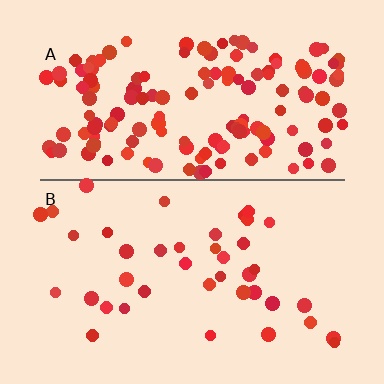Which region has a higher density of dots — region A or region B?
A (the top).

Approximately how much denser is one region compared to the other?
Approximately 3.6× — region A over region B.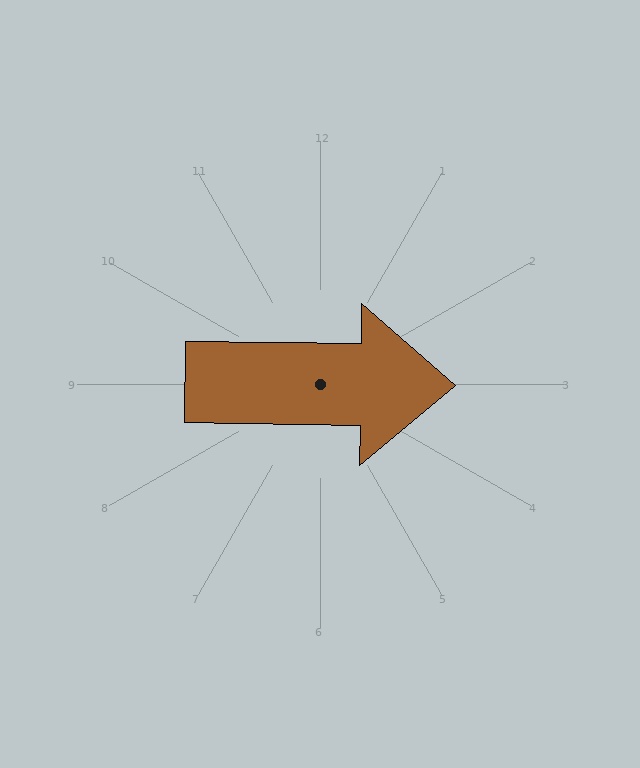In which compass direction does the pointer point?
East.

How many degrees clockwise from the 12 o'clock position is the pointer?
Approximately 91 degrees.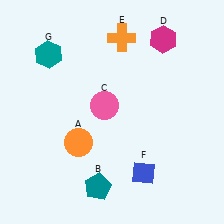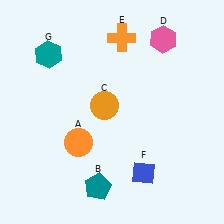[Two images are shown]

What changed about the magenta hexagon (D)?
In Image 1, D is magenta. In Image 2, it changed to pink.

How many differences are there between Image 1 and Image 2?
There are 2 differences between the two images.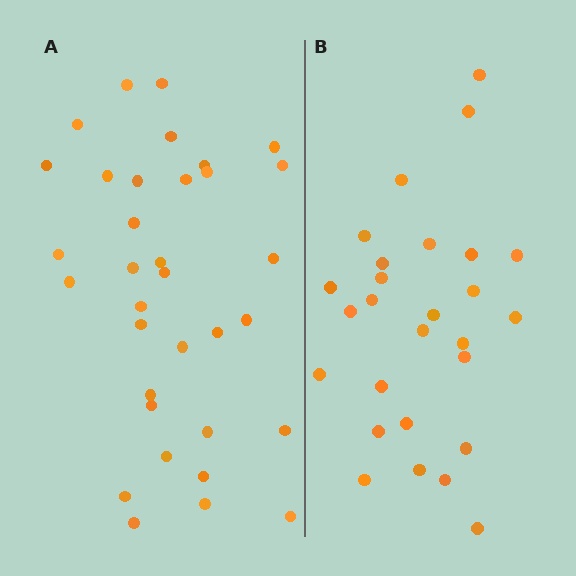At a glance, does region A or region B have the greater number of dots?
Region A (the left region) has more dots.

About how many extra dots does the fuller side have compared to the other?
Region A has roughly 8 or so more dots than region B.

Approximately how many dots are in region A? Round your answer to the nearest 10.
About 30 dots. (The exact count is 34, which rounds to 30.)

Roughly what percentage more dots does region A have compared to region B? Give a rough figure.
About 25% more.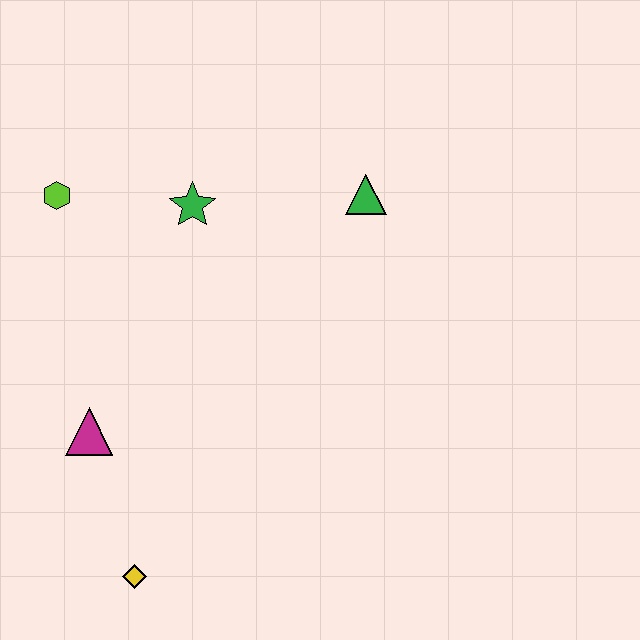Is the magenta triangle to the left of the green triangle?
Yes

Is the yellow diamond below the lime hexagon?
Yes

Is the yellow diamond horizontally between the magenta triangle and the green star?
Yes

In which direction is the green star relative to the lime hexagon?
The green star is to the right of the lime hexagon.